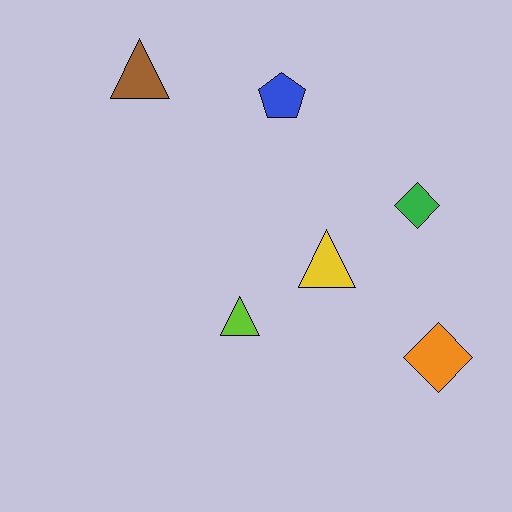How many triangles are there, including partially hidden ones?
There are 3 triangles.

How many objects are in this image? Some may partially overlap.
There are 6 objects.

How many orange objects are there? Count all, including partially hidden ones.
There is 1 orange object.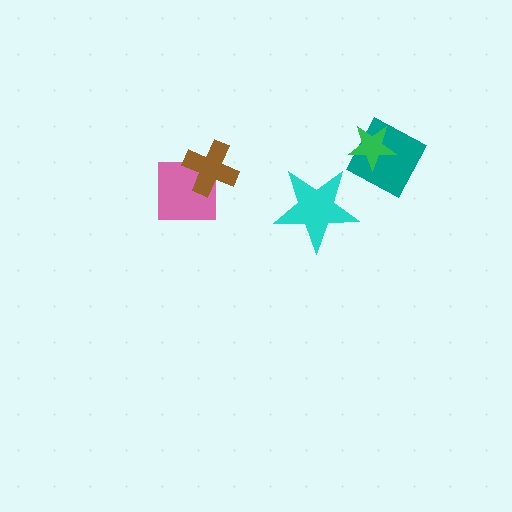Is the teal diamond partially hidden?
Yes, it is partially covered by another shape.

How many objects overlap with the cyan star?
0 objects overlap with the cyan star.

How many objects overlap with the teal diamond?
1 object overlaps with the teal diamond.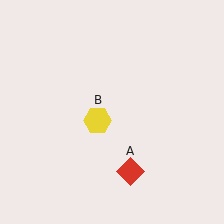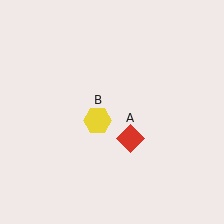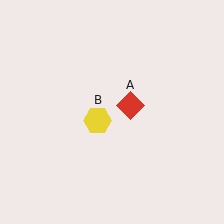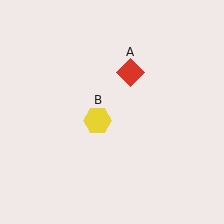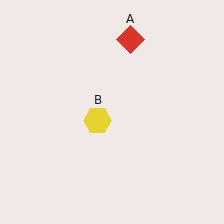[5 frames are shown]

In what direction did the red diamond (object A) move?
The red diamond (object A) moved up.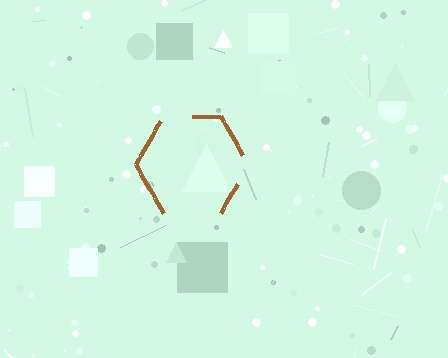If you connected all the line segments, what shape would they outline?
They would outline a hexagon.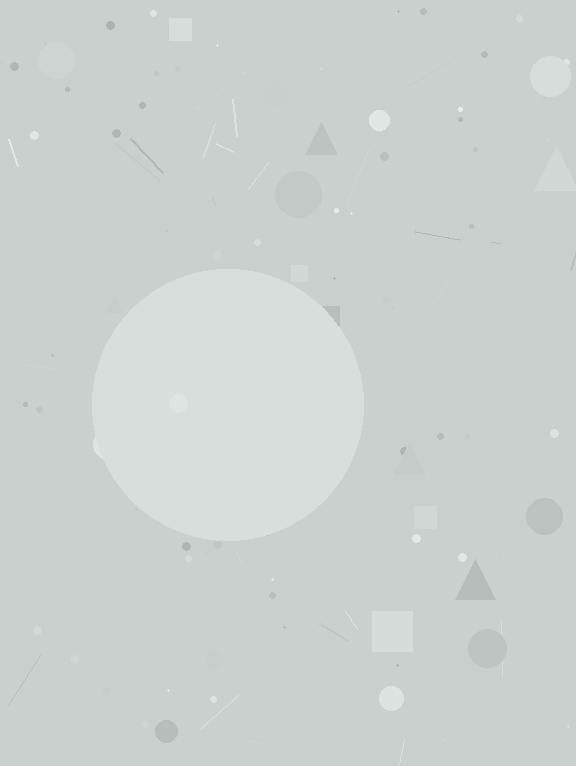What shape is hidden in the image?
A circle is hidden in the image.